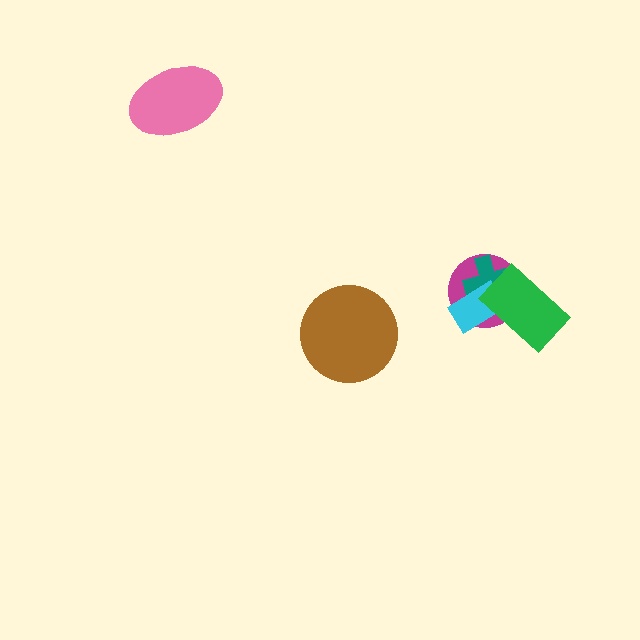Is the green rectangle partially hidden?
No, no other shape covers it.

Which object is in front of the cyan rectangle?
The green rectangle is in front of the cyan rectangle.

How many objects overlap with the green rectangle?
3 objects overlap with the green rectangle.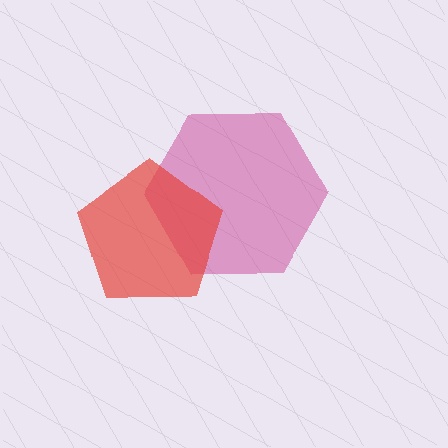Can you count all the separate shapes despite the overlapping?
Yes, there are 2 separate shapes.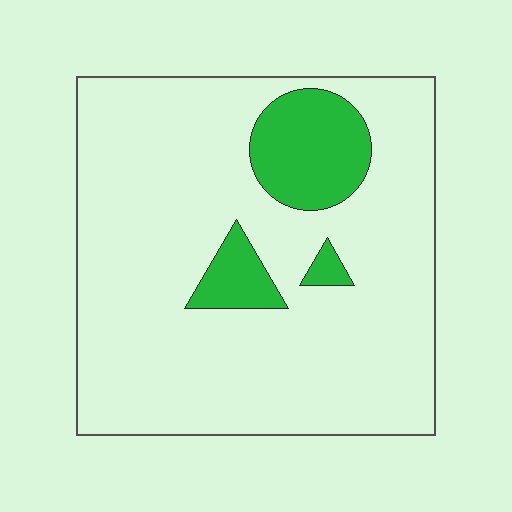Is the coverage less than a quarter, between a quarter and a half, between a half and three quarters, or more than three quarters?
Less than a quarter.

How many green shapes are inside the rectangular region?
3.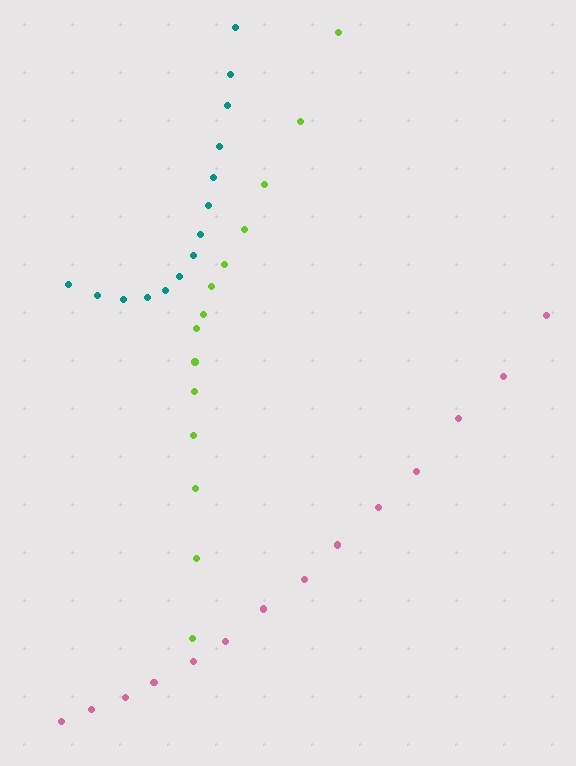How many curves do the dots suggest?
There are 3 distinct paths.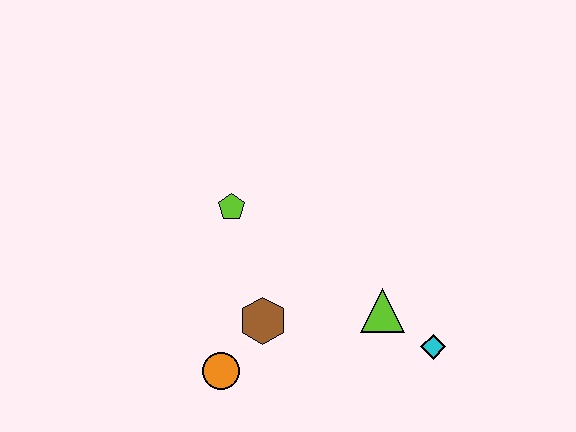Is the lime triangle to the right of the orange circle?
Yes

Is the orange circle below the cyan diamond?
Yes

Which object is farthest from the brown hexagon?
The cyan diamond is farthest from the brown hexagon.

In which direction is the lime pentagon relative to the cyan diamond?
The lime pentagon is to the left of the cyan diamond.